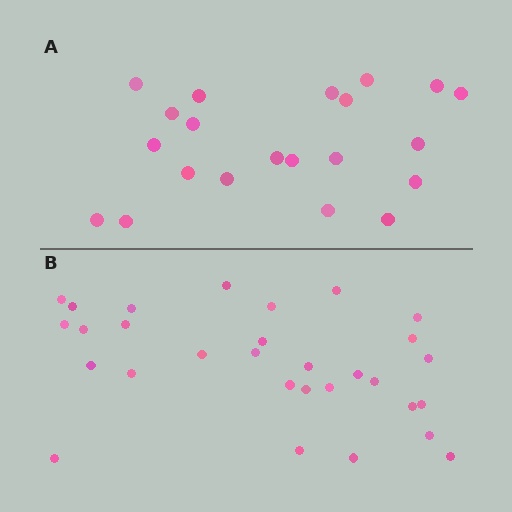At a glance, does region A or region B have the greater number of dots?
Region B (the bottom region) has more dots.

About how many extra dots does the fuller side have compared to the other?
Region B has roughly 8 or so more dots than region A.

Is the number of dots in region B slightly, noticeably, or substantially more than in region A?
Region B has noticeably more, but not dramatically so. The ratio is roughly 1.4 to 1.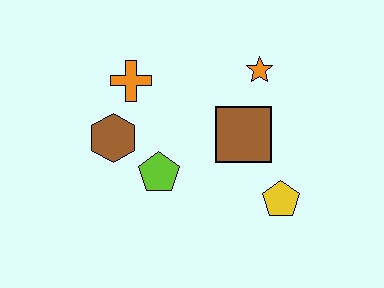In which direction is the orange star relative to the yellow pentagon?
The orange star is above the yellow pentagon.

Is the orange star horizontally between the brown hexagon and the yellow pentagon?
Yes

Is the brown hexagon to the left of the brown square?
Yes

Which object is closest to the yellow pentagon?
The brown square is closest to the yellow pentagon.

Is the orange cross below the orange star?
Yes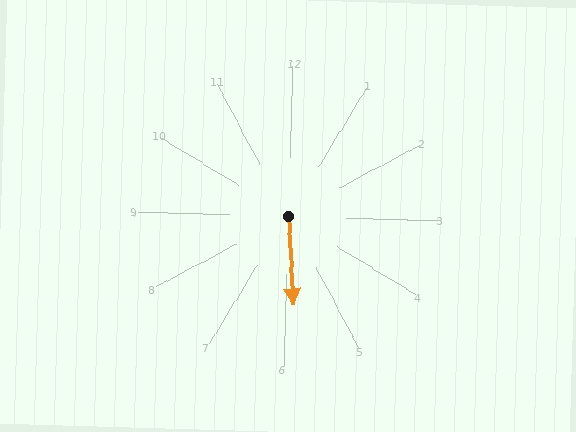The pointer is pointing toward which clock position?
Roughly 6 o'clock.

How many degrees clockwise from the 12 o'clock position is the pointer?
Approximately 175 degrees.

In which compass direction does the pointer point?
South.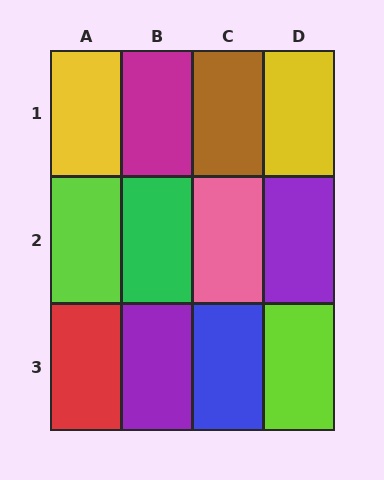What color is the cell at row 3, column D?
Lime.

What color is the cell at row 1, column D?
Yellow.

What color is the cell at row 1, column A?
Yellow.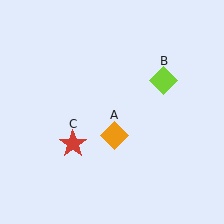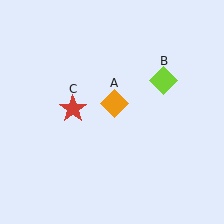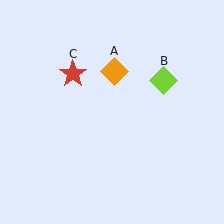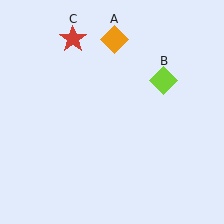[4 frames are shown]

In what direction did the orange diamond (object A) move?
The orange diamond (object A) moved up.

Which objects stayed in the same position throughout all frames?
Lime diamond (object B) remained stationary.